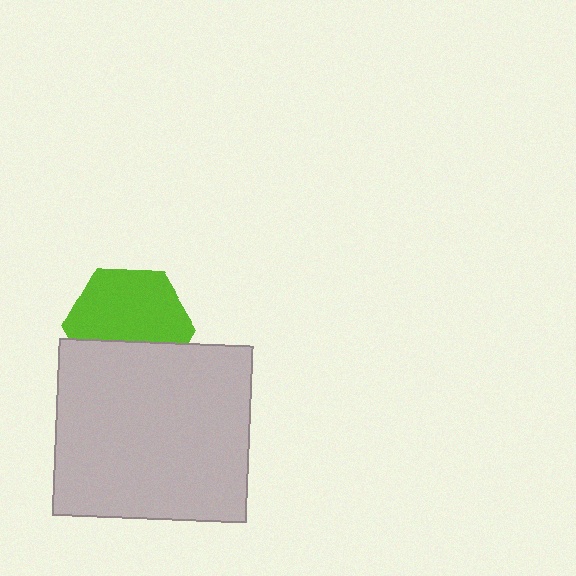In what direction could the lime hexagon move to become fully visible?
The lime hexagon could move up. That would shift it out from behind the light gray rectangle entirely.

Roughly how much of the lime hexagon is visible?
About half of it is visible (roughly 64%).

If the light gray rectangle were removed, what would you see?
You would see the complete lime hexagon.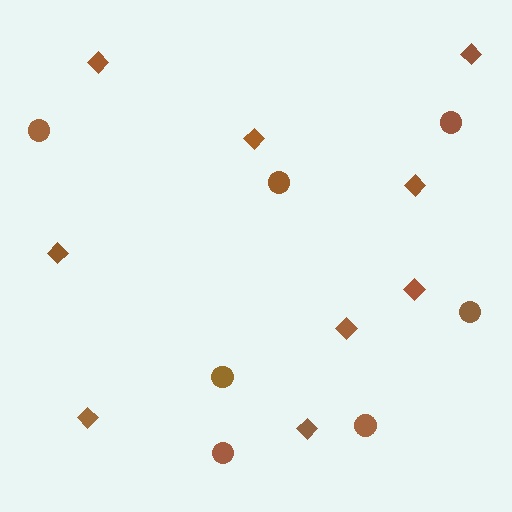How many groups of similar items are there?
There are 2 groups: one group of diamonds (9) and one group of circles (7).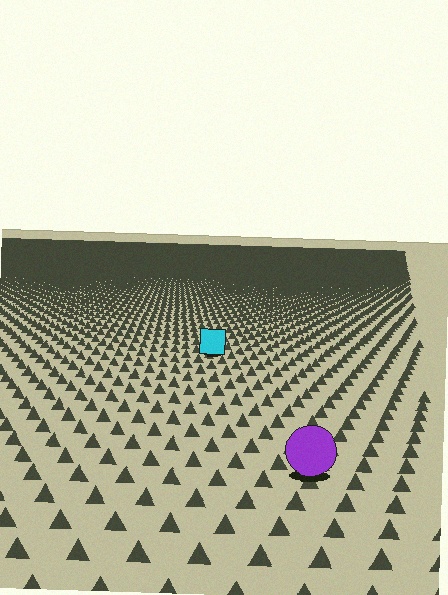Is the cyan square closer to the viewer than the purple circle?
No. The purple circle is closer — you can tell from the texture gradient: the ground texture is coarser near it.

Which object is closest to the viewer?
The purple circle is closest. The texture marks near it are larger and more spread out.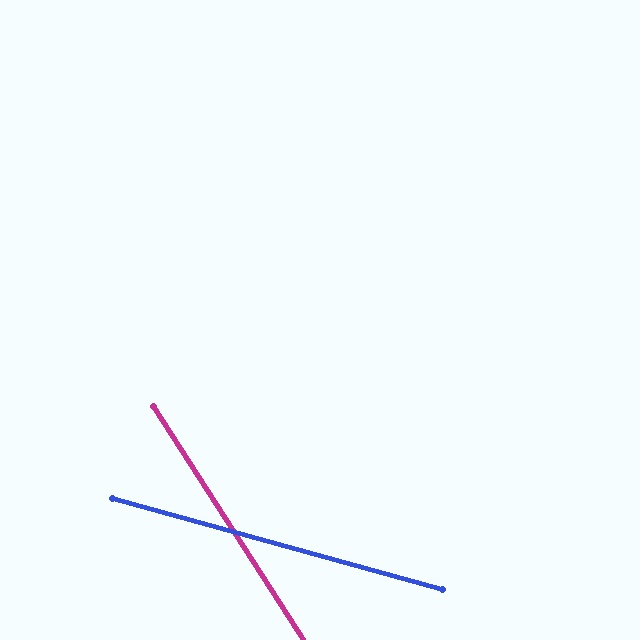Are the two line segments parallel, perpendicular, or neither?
Neither parallel nor perpendicular — they differ by about 42°.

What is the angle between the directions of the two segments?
Approximately 42 degrees.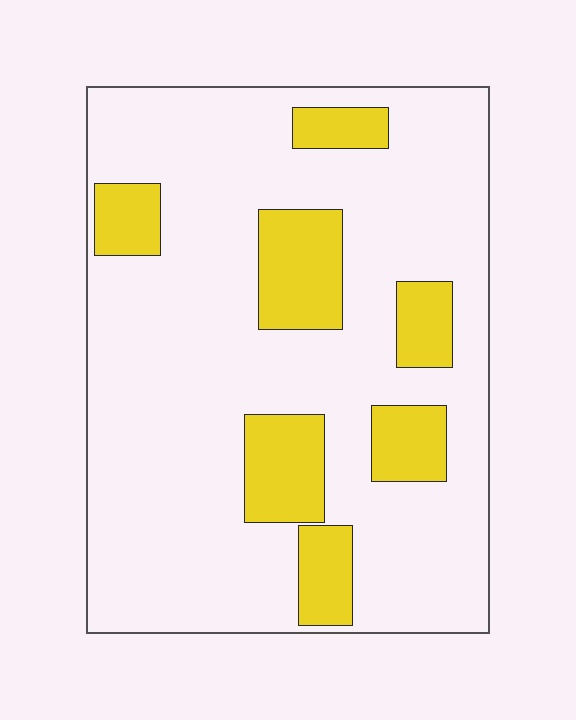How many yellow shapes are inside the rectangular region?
7.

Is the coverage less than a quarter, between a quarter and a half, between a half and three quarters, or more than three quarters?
Less than a quarter.